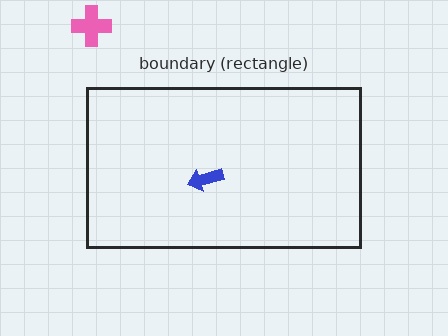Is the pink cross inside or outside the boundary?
Outside.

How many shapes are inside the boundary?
1 inside, 1 outside.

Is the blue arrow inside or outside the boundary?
Inside.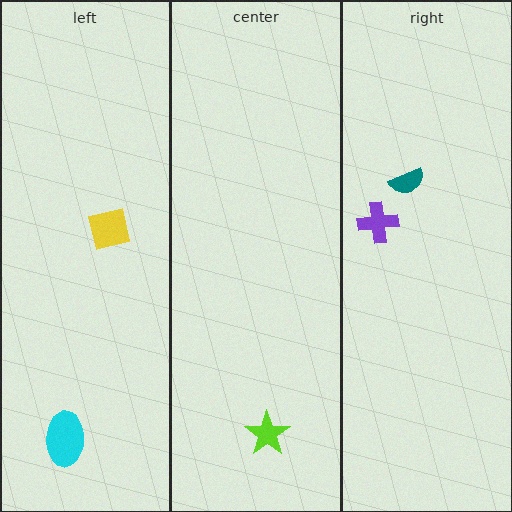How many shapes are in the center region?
1.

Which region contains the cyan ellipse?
The left region.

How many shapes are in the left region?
2.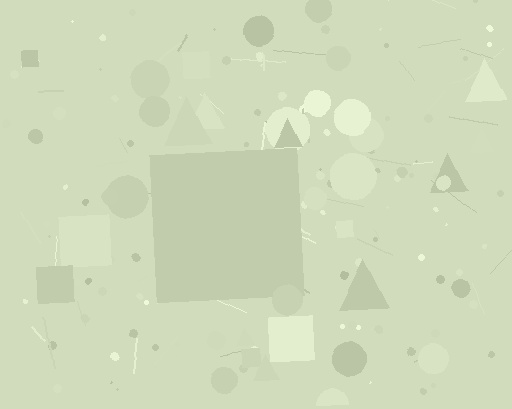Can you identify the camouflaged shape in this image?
The camouflaged shape is a square.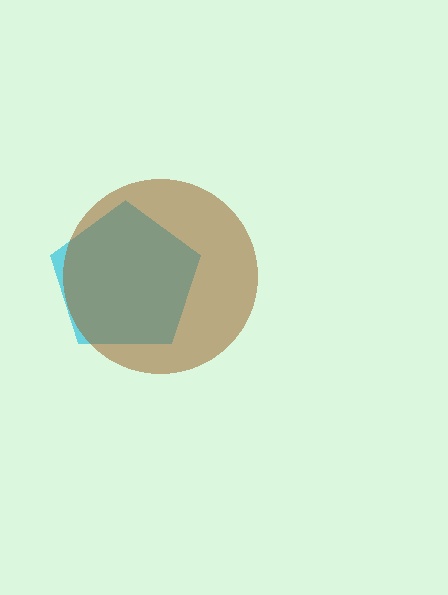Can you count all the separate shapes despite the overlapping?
Yes, there are 2 separate shapes.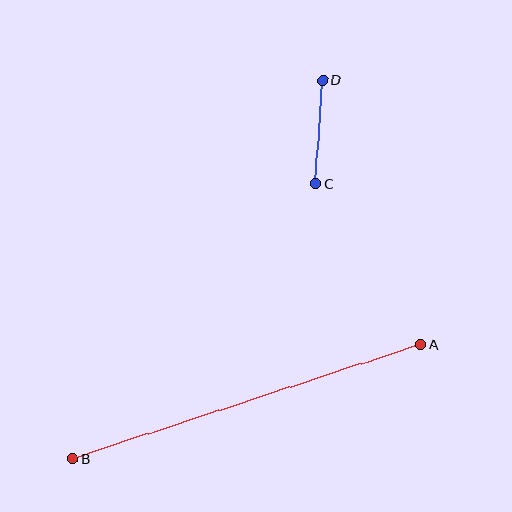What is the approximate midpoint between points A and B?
The midpoint is at approximately (247, 401) pixels.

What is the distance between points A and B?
The distance is approximately 366 pixels.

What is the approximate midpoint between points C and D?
The midpoint is at approximately (319, 132) pixels.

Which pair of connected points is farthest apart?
Points A and B are farthest apart.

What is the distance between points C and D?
The distance is approximately 104 pixels.